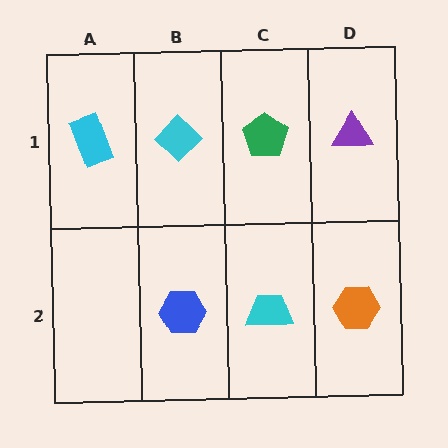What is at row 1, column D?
A purple triangle.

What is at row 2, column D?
An orange hexagon.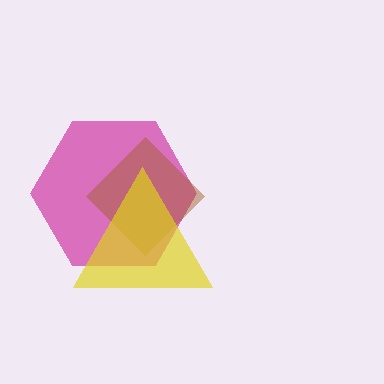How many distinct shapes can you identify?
There are 3 distinct shapes: a magenta hexagon, a brown diamond, a yellow triangle.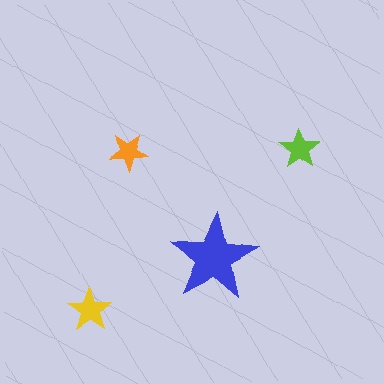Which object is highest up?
The orange star is topmost.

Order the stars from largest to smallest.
the blue one, the yellow one, the lime one, the orange one.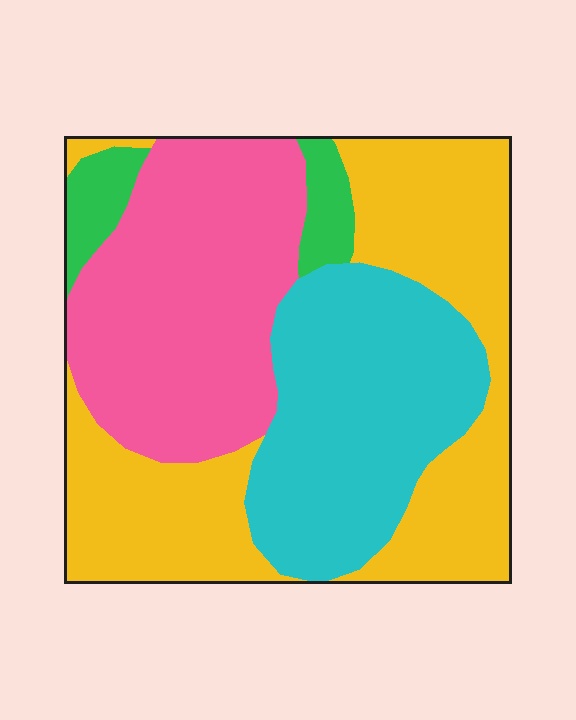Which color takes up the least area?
Green, at roughly 5%.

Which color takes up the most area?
Yellow, at roughly 35%.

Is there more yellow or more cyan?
Yellow.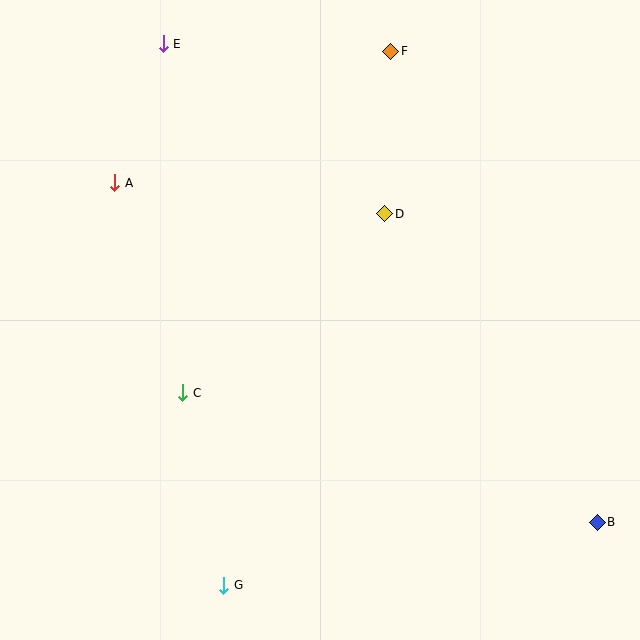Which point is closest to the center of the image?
Point D at (385, 214) is closest to the center.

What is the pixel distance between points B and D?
The distance between B and D is 375 pixels.